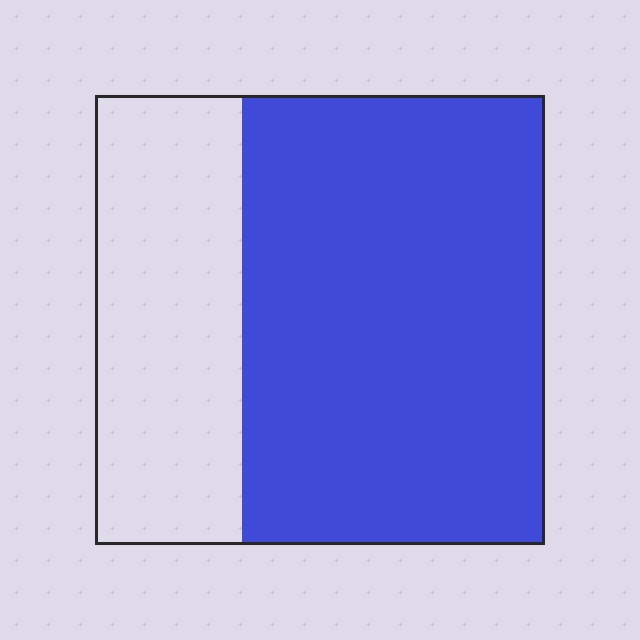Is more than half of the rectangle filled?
Yes.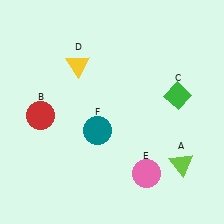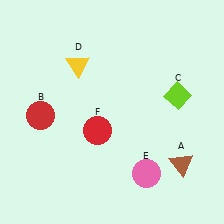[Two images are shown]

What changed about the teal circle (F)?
In Image 1, F is teal. In Image 2, it changed to red.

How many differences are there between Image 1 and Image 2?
There are 3 differences between the two images.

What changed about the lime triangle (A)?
In Image 1, A is lime. In Image 2, it changed to brown.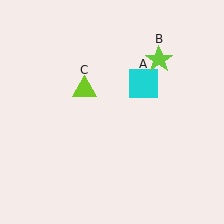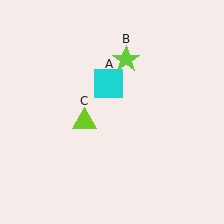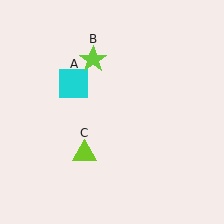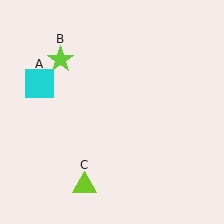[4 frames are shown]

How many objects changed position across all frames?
3 objects changed position: cyan square (object A), lime star (object B), lime triangle (object C).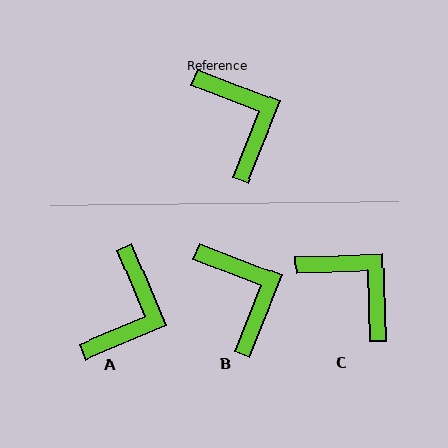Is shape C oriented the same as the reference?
No, it is off by about 23 degrees.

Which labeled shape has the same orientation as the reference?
B.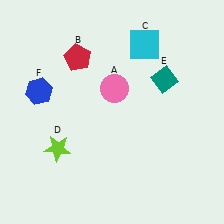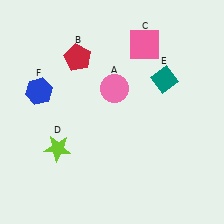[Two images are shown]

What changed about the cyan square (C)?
In Image 1, C is cyan. In Image 2, it changed to pink.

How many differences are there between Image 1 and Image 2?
There is 1 difference between the two images.